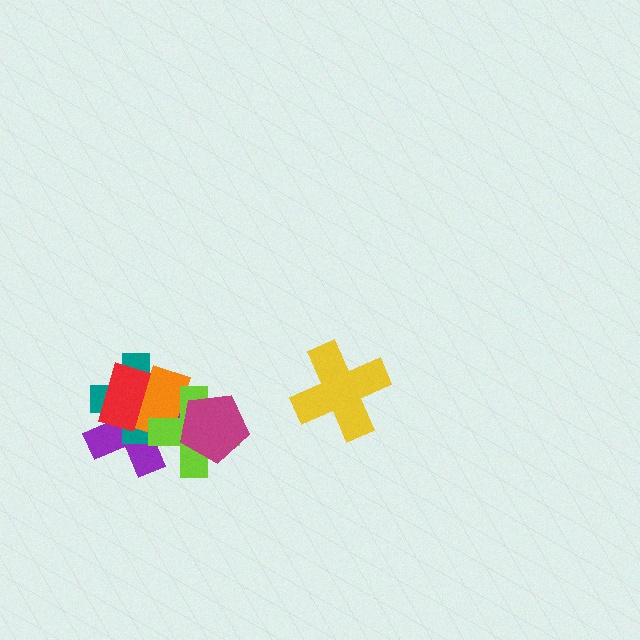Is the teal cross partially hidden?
Yes, it is partially covered by another shape.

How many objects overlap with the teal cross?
4 objects overlap with the teal cross.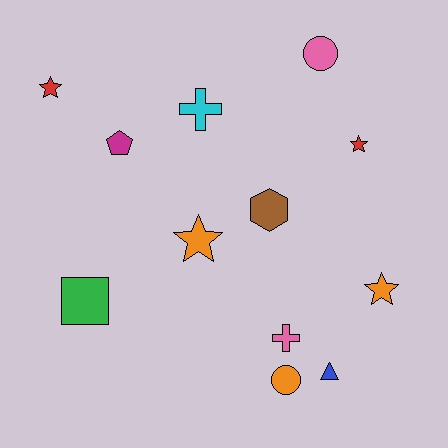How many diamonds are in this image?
There are no diamonds.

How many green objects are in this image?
There is 1 green object.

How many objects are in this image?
There are 12 objects.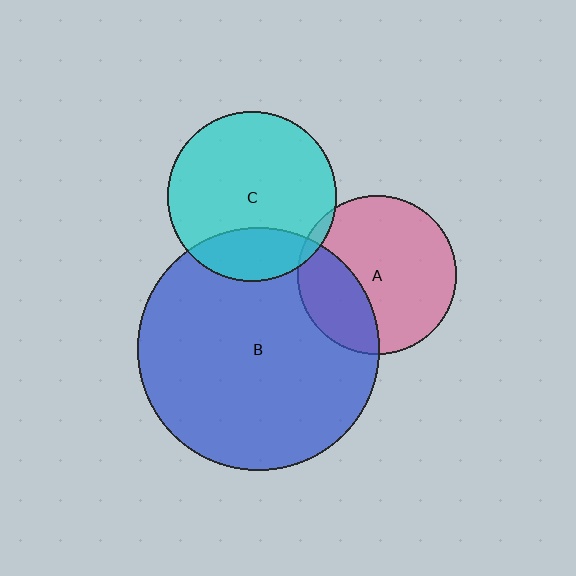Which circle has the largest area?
Circle B (blue).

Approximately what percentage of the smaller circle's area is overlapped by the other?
Approximately 20%.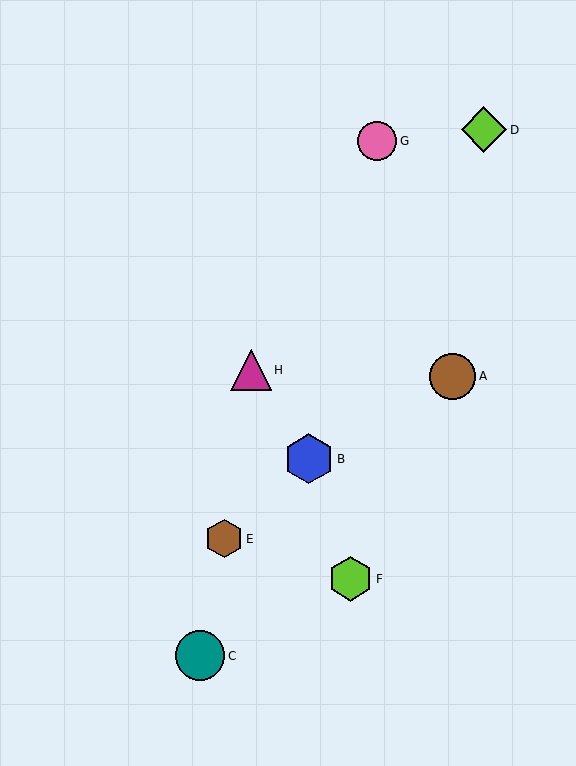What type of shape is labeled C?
Shape C is a teal circle.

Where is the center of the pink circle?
The center of the pink circle is at (377, 141).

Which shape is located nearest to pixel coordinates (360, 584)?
The lime hexagon (labeled F) at (351, 579) is nearest to that location.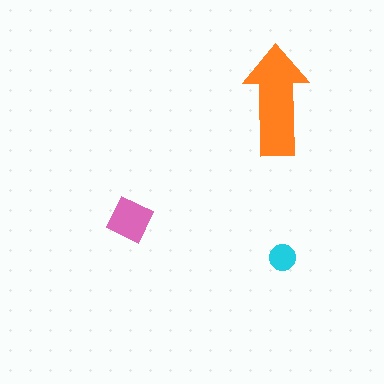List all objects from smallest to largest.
The cyan circle, the pink square, the orange arrow.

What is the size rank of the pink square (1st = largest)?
2nd.